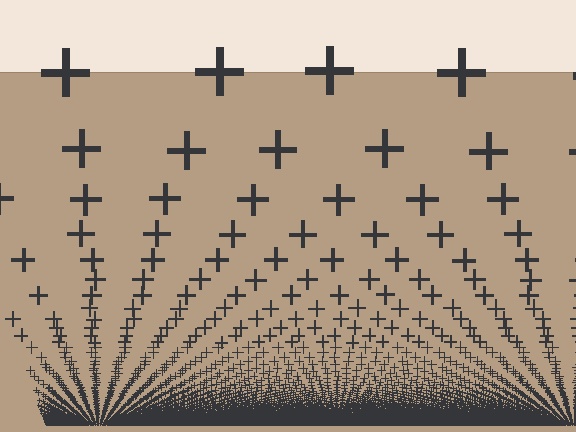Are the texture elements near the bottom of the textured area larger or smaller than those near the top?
Smaller. The gradient is inverted — elements near the bottom are smaller and denser.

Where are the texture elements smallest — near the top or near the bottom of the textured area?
Near the bottom.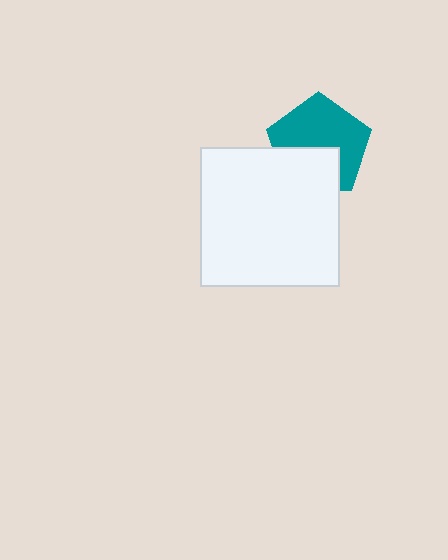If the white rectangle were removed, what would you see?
You would see the complete teal pentagon.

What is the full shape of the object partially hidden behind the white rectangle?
The partially hidden object is a teal pentagon.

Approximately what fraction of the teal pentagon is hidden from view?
Roughly 36% of the teal pentagon is hidden behind the white rectangle.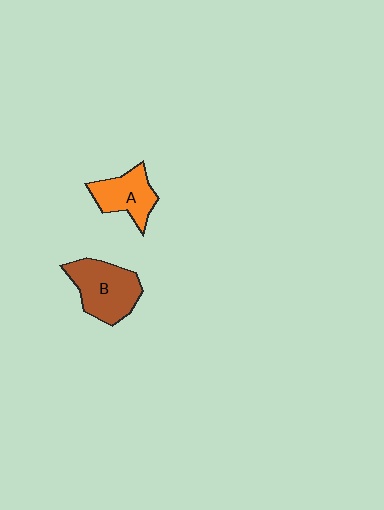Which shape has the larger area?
Shape B (brown).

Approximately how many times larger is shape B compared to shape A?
Approximately 1.4 times.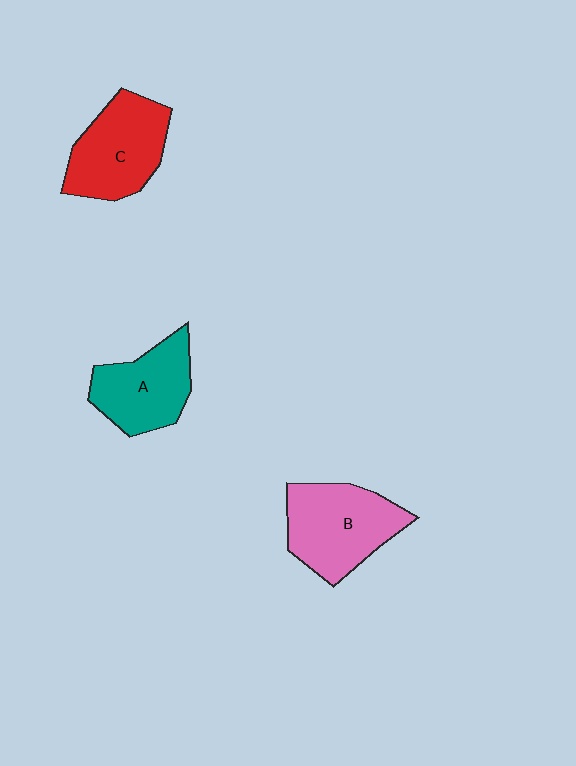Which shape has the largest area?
Shape B (pink).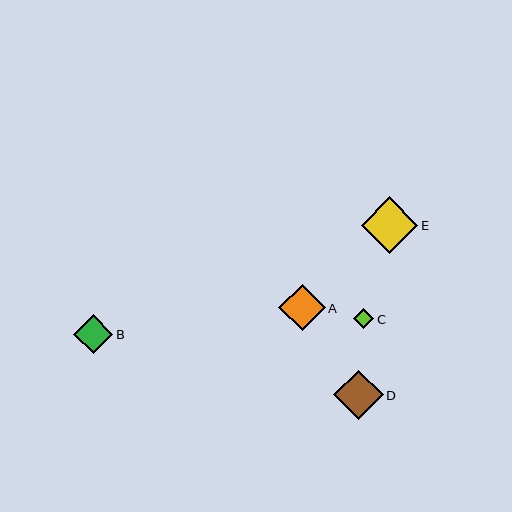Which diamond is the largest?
Diamond E is the largest with a size of approximately 56 pixels.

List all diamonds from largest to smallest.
From largest to smallest: E, D, A, B, C.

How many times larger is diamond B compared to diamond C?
Diamond B is approximately 2.0 times the size of diamond C.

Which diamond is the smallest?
Diamond C is the smallest with a size of approximately 20 pixels.